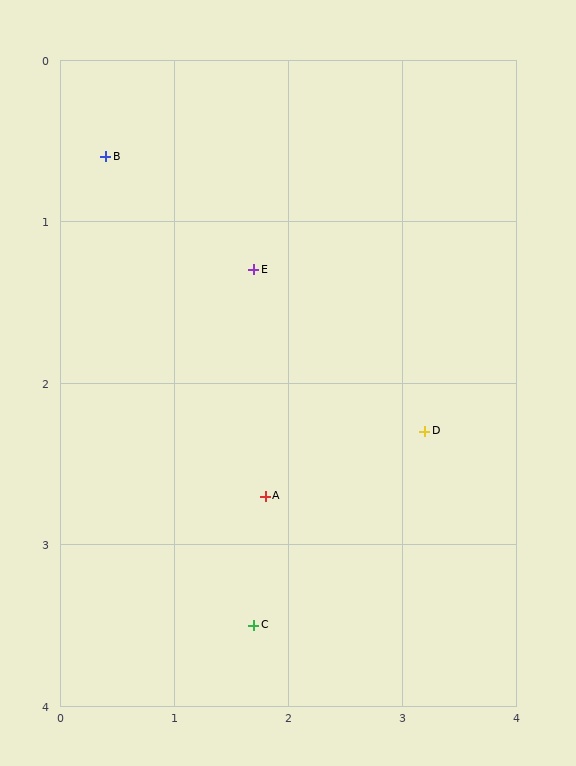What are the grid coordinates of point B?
Point B is at approximately (0.4, 0.6).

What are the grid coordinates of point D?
Point D is at approximately (3.2, 2.3).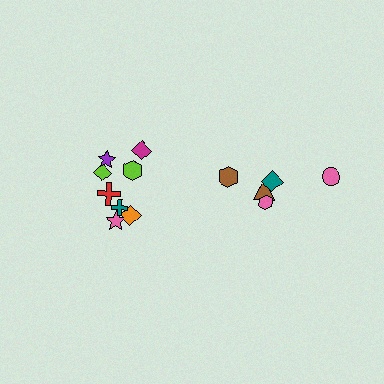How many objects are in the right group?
There are 5 objects.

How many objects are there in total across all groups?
There are 13 objects.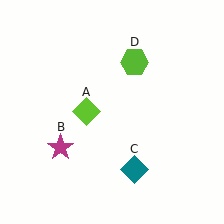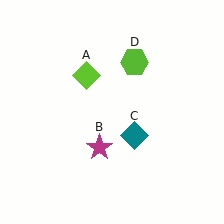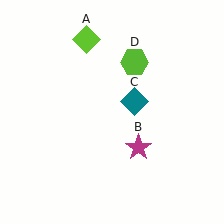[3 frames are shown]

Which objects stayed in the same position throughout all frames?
Lime hexagon (object D) remained stationary.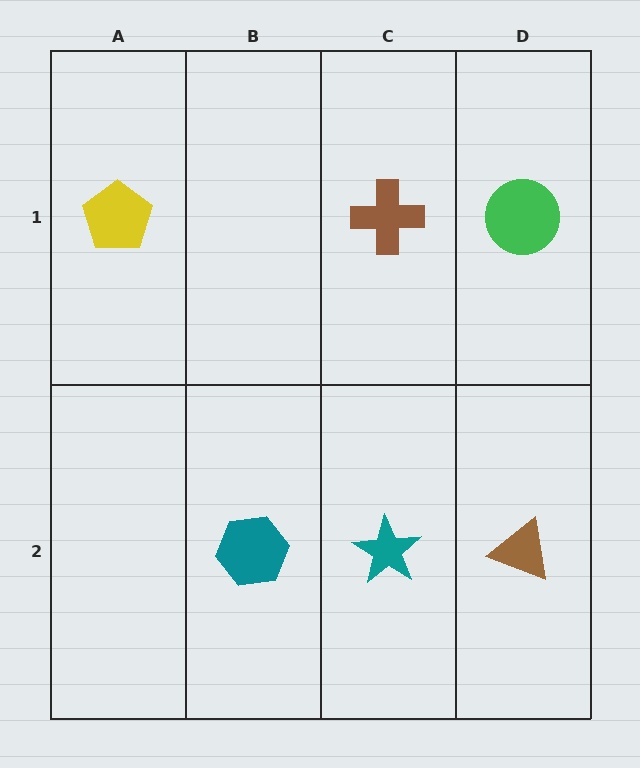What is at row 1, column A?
A yellow pentagon.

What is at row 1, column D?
A green circle.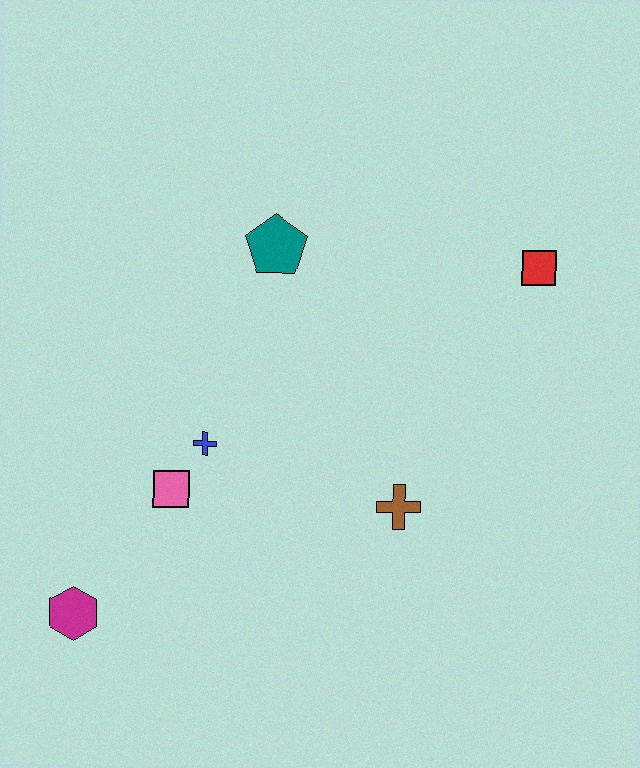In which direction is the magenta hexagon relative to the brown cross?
The magenta hexagon is to the left of the brown cross.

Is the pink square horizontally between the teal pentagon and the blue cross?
No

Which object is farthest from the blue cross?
The red square is farthest from the blue cross.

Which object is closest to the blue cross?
The pink square is closest to the blue cross.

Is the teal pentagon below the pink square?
No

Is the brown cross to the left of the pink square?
No